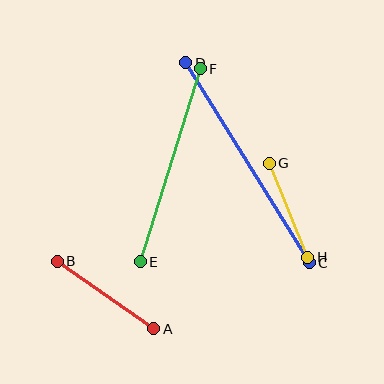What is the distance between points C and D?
The distance is approximately 235 pixels.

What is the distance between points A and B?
The distance is approximately 118 pixels.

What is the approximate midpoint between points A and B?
The midpoint is at approximately (105, 295) pixels.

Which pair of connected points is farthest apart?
Points C and D are farthest apart.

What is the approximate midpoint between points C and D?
The midpoint is at approximately (247, 163) pixels.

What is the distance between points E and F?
The distance is approximately 202 pixels.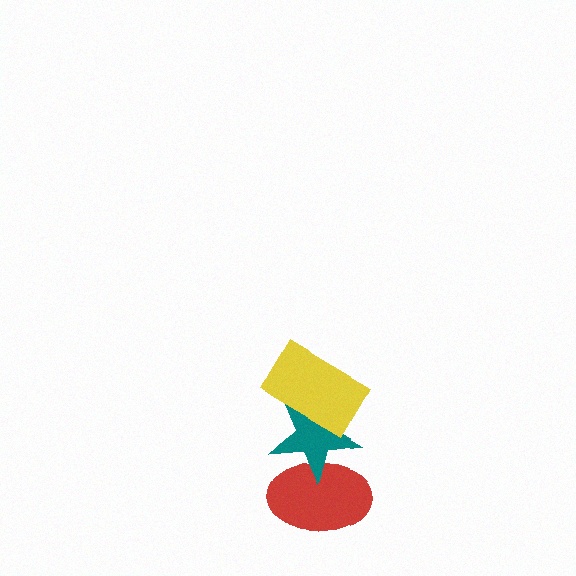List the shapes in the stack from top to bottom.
From top to bottom: the yellow rectangle, the teal star, the red ellipse.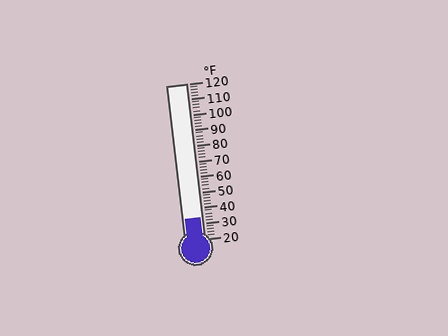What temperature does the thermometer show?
The thermometer shows approximately 34°F.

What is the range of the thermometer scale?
The thermometer scale ranges from 20°F to 120°F.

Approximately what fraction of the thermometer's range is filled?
The thermometer is filled to approximately 15% of its range.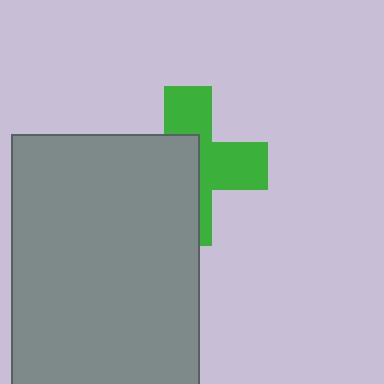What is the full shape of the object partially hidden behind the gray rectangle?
The partially hidden object is a green cross.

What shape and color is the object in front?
The object in front is a gray rectangle.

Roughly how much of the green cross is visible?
About half of it is visible (roughly 49%).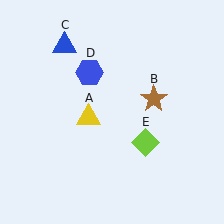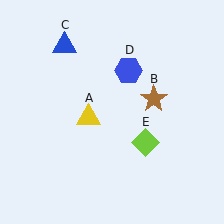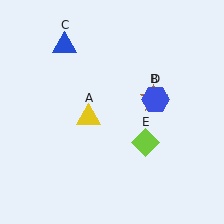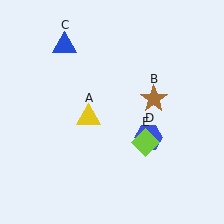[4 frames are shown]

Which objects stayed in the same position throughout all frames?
Yellow triangle (object A) and brown star (object B) and blue triangle (object C) and lime diamond (object E) remained stationary.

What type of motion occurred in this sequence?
The blue hexagon (object D) rotated clockwise around the center of the scene.